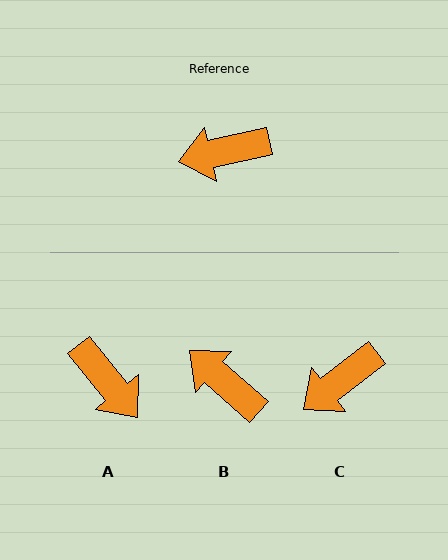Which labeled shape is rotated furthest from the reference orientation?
A, about 116 degrees away.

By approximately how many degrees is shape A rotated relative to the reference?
Approximately 116 degrees counter-clockwise.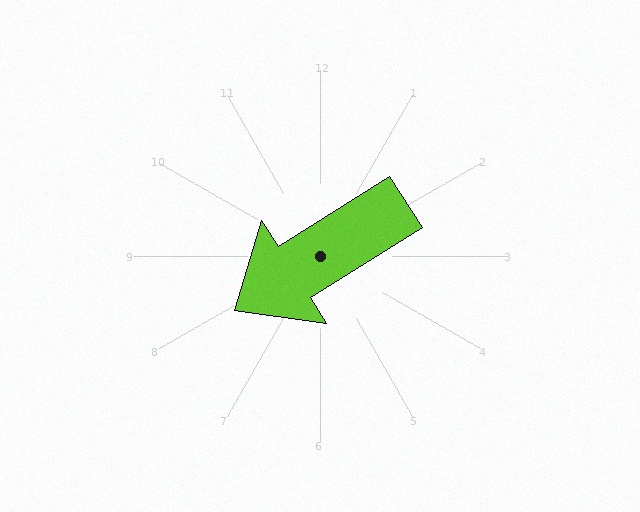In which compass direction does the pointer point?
Southwest.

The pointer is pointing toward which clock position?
Roughly 8 o'clock.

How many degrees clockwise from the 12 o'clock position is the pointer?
Approximately 238 degrees.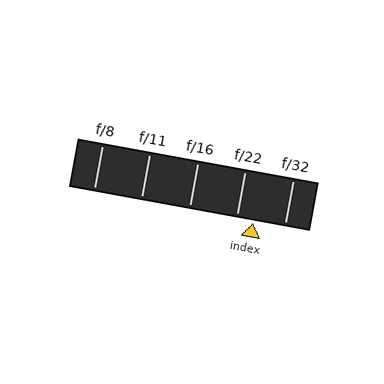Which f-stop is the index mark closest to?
The index mark is closest to f/22.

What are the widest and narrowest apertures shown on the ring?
The widest aperture shown is f/8 and the narrowest is f/32.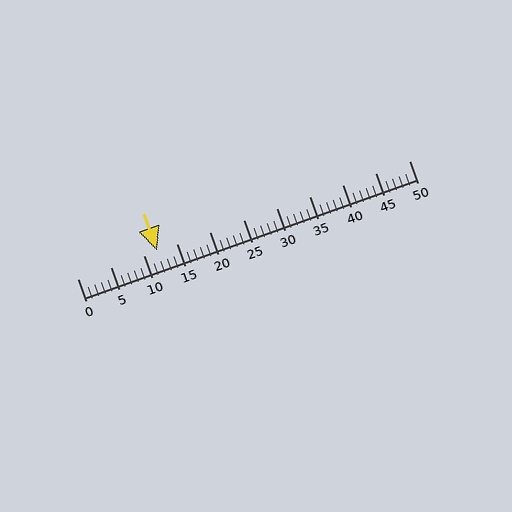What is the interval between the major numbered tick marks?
The major tick marks are spaced 5 units apart.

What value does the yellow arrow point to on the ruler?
The yellow arrow points to approximately 12.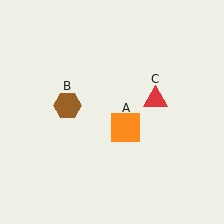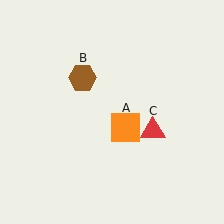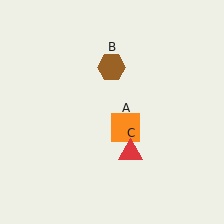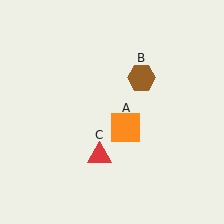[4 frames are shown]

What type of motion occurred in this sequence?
The brown hexagon (object B), red triangle (object C) rotated clockwise around the center of the scene.